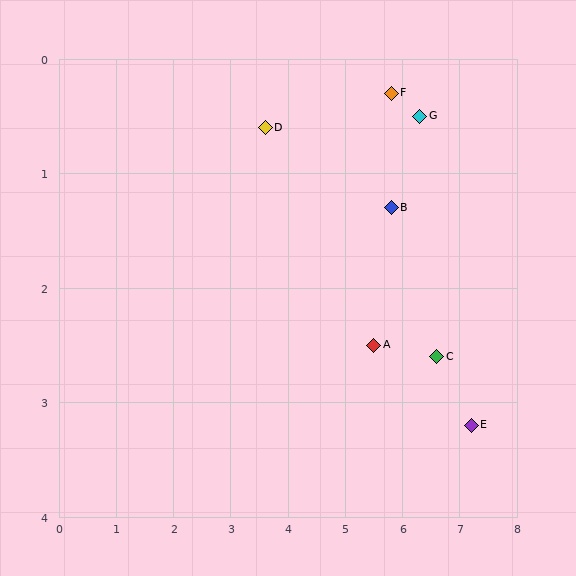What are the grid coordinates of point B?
Point B is at approximately (5.8, 1.3).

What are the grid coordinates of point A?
Point A is at approximately (5.5, 2.5).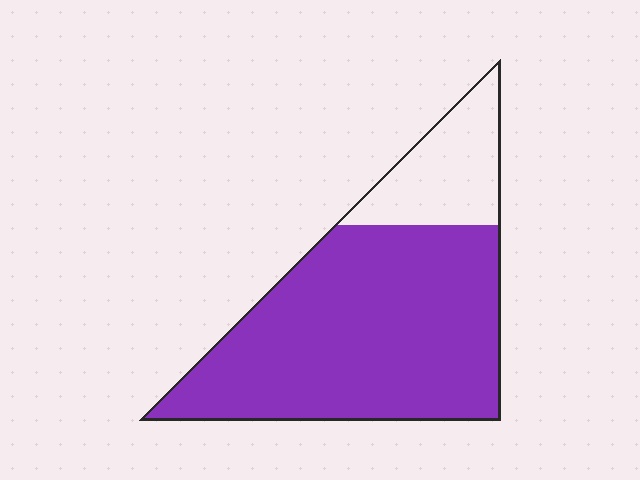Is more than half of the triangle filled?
Yes.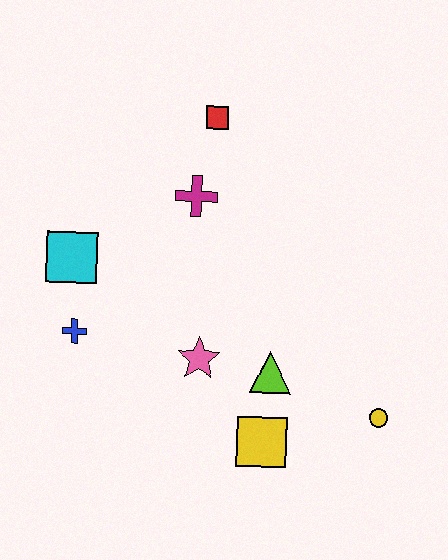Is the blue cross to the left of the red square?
Yes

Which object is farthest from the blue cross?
The yellow circle is farthest from the blue cross.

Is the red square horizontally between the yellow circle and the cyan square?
Yes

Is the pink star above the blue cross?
No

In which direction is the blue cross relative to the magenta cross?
The blue cross is below the magenta cross.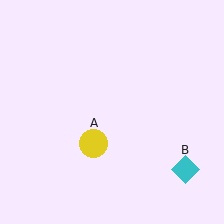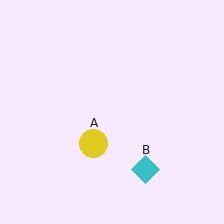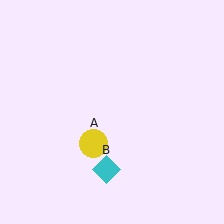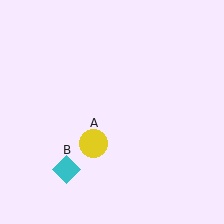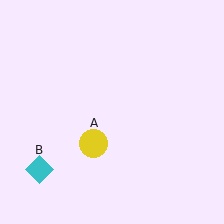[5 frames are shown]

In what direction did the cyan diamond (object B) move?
The cyan diamond (object B) moved left.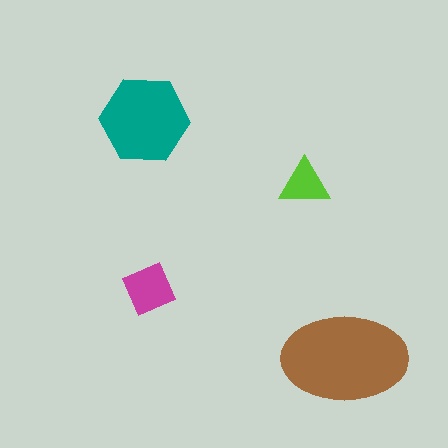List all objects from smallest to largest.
The lime triangle, the magenta square, the teal hexagon, the brown ellipse.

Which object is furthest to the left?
The teal hexagon is leftmost.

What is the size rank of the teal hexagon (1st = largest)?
2nd.